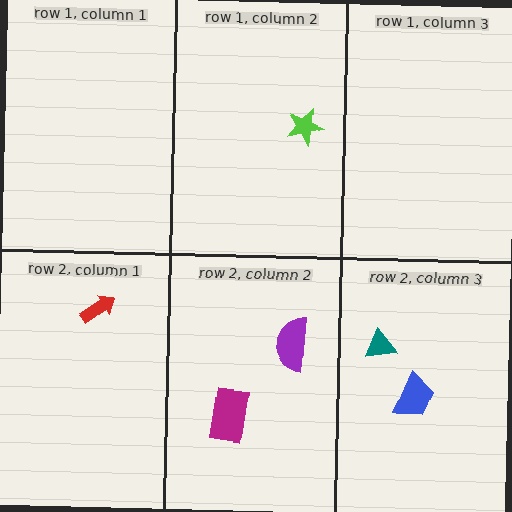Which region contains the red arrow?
The row 2, column 1 region.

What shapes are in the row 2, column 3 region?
The teal triangle, the blue trapezoid.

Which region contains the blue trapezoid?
The row 2, column 3 region.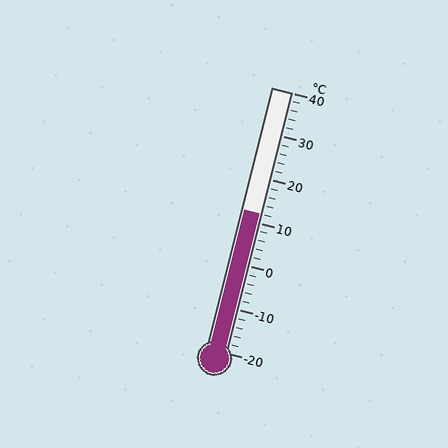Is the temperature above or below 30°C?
The temperature is below 30°C.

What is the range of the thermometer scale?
The thermometer scale ranges from -20°C to 40°C.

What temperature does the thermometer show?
The thermometer shows approximately 12°C.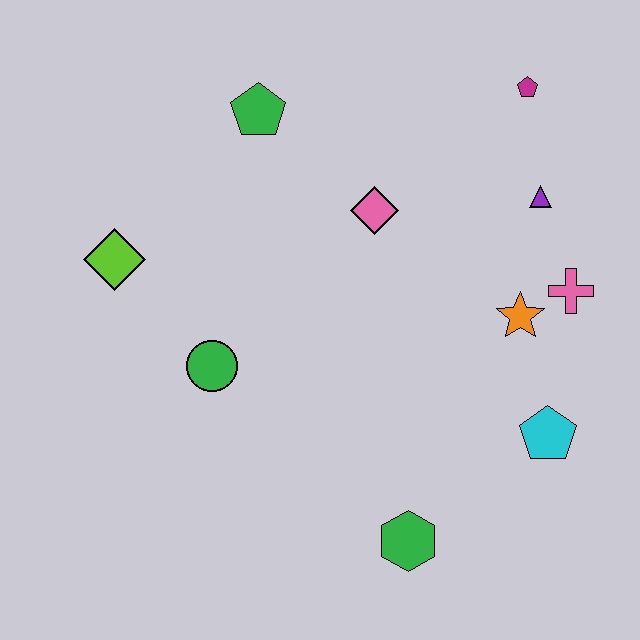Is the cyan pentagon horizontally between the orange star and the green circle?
No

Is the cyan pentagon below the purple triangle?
Yes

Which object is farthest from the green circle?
The magenta pentagon is farthest from the green circle.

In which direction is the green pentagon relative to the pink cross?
The green pentagon is to the left of the pink cross.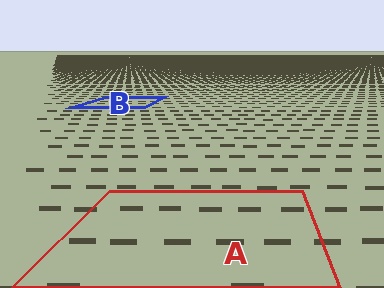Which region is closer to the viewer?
Region A is closer. The texture elements there are larger and more spread out.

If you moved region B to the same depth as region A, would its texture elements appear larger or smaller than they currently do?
They would appear larger. At a closer depth, the same texture elements are projected at a bigger on-screen size.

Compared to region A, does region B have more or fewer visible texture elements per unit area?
Region B has more texture elements per unit area — they are packed more densely because it is farther away.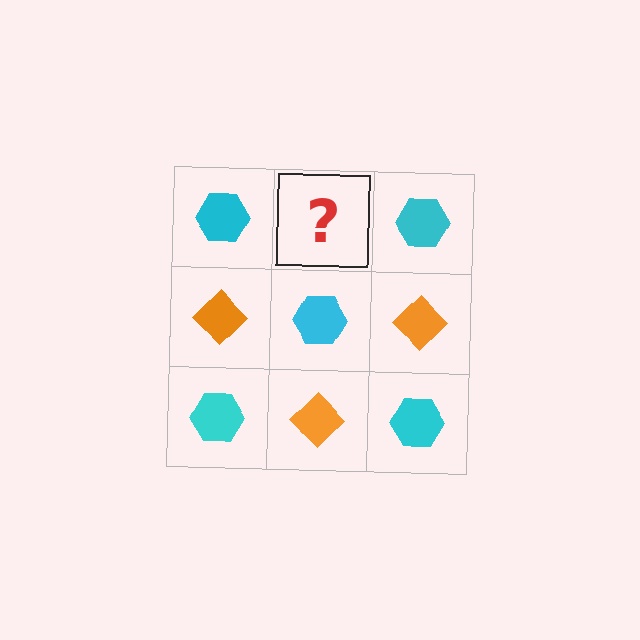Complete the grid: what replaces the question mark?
The question mark should be replaced with an orange diamond.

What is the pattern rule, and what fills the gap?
The rule is that it alternates cyan hexagon and orange diamond in a checkerboard pattern. The gap should be filled with an orange diamond.